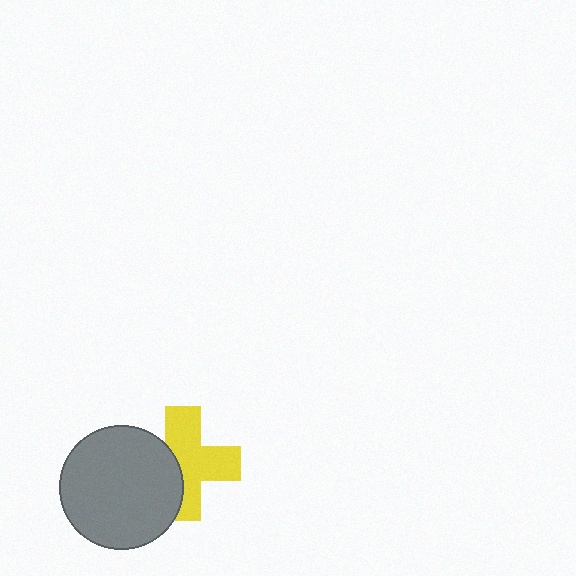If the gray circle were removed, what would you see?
You would see the complete yellow cross.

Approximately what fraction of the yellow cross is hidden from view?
Roughly 36% of the yellow cross is hidden behind the gray circle.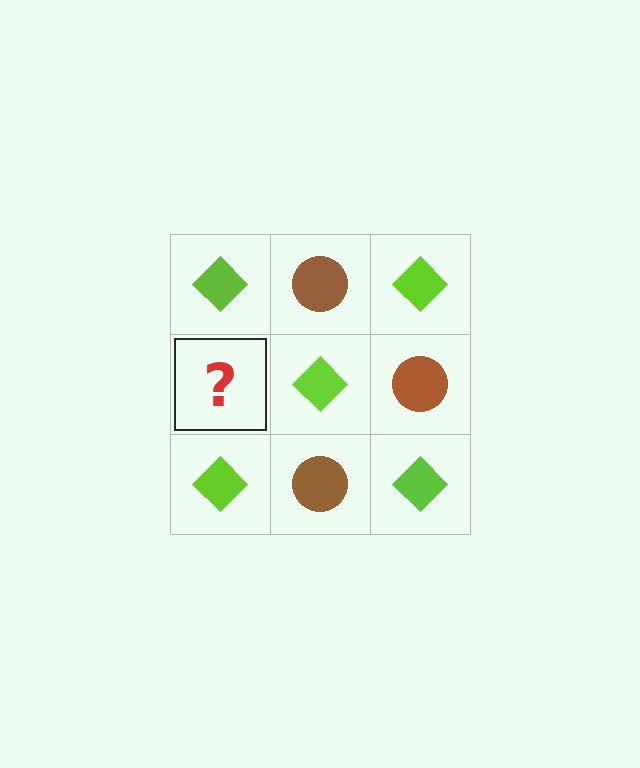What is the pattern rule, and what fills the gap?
The rule is that it alternates lime diamond and brown circle in a checkerboard pattern. The gap should be filled with a brown circle.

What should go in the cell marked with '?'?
The missing cell should contain a brown circle.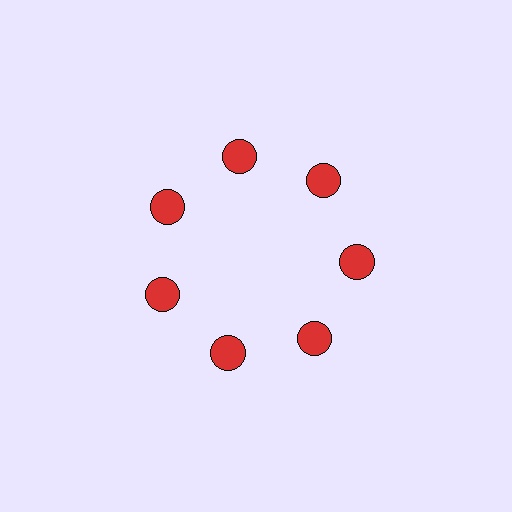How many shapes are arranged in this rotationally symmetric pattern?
There are 7 shapes, arranged in 7 groups of 1.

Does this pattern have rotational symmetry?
Yes, this pattern has 7-fold rotational symmetry. It looks the same after rotating 51 degrees around the center.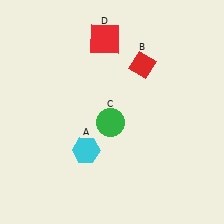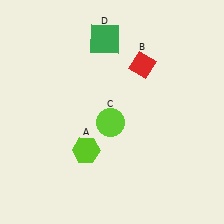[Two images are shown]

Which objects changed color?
A changed from cyan to lime. C changed from green to lime. D changed from red to green.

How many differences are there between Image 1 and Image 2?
There are 3 differences between the two images.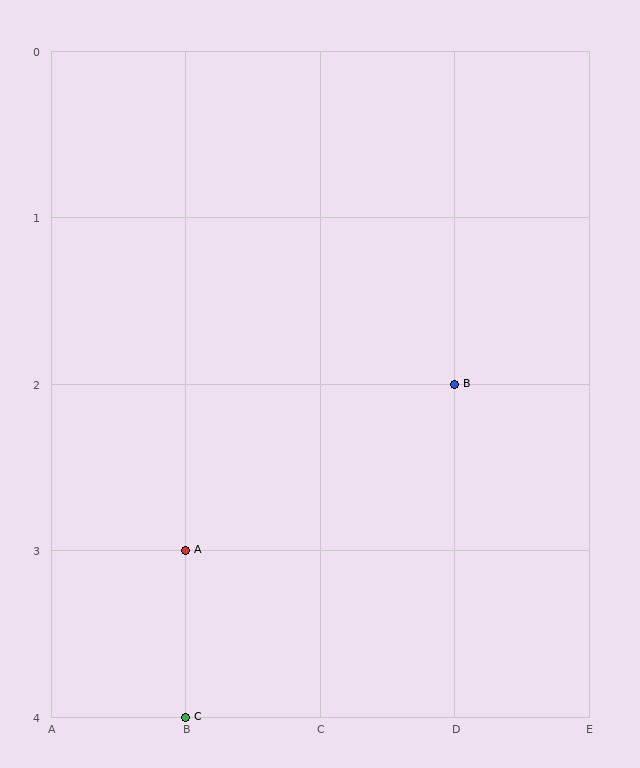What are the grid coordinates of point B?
Point B is at grid coordinates (D, 2).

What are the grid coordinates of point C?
Point C is at grid coordinates (B, 4).